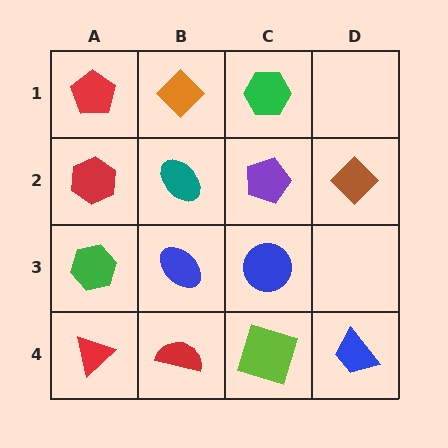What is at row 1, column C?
A green hexagon.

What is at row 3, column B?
A blue ellipse.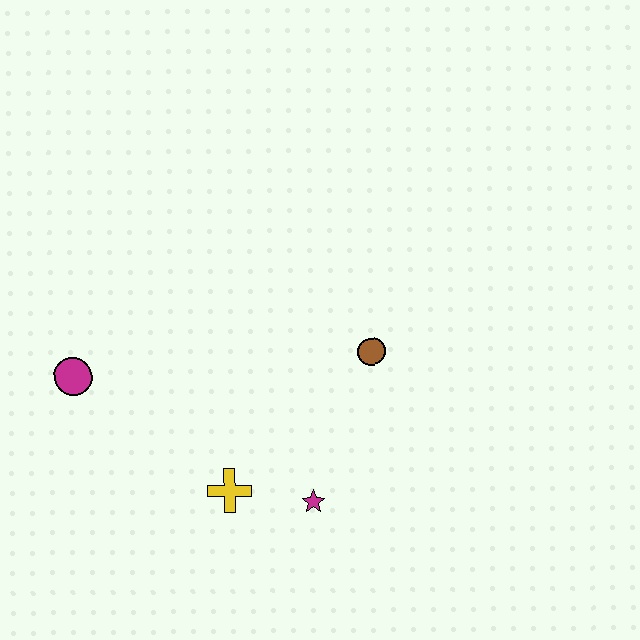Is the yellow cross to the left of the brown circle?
Yes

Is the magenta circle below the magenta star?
No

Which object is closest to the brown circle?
The magenta star is closest to the brown circle.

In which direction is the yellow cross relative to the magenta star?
The yellow cross is to the left of the magenta star.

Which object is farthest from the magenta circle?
The brown circle is farthest from the magenta circle.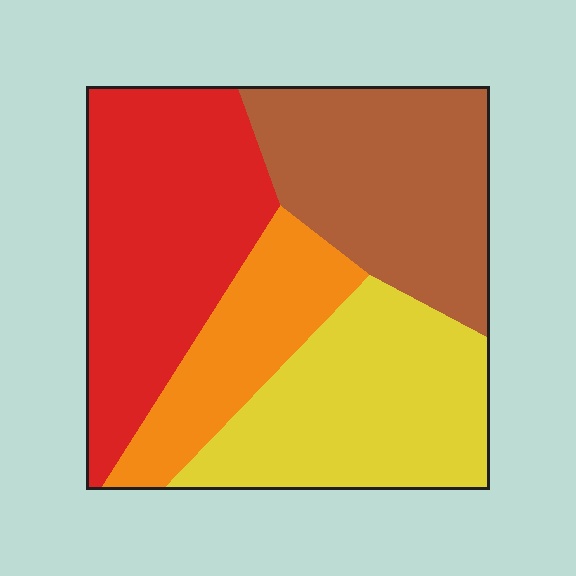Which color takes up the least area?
Orange, at roughly 15%.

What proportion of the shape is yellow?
Yellow takes up between a sixth and a third of the shape.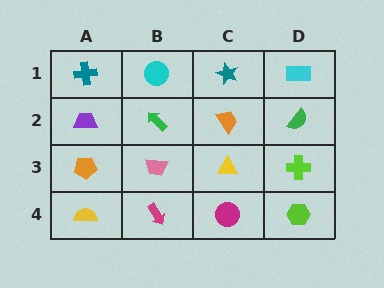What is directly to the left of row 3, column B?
An orange pentagon.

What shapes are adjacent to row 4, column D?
A lime cross (row 3, column D), a magenta circle (row 4, column C).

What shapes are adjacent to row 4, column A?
An orange pentagon (row 3, column A), a magenta arrow (row 4, column B).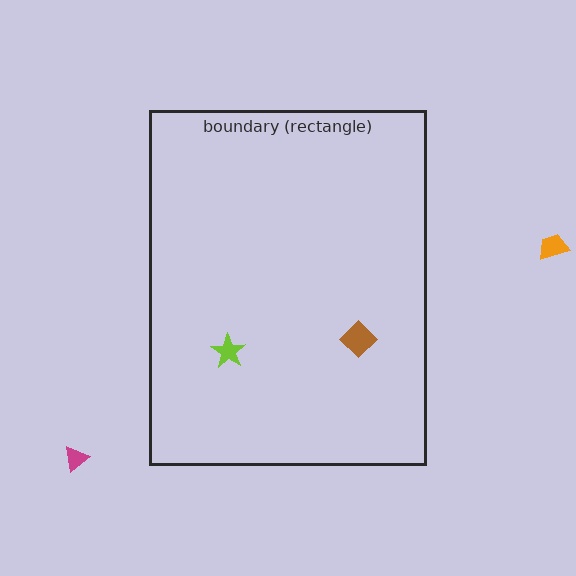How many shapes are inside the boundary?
2 inside, 2 outside.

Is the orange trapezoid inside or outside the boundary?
Outside.